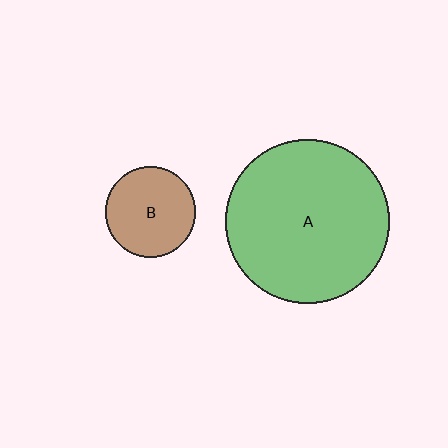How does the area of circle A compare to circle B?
Approximately 3.3 times.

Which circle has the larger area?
Circle A (green).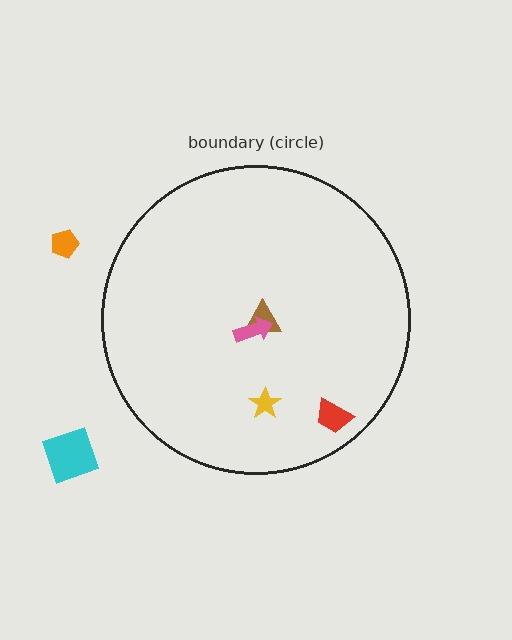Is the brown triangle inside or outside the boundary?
Inside.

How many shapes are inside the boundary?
4 inside, 2 outside.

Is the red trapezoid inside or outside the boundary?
Inside.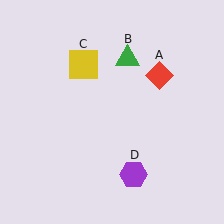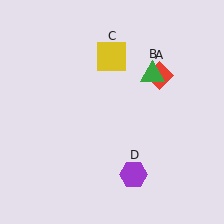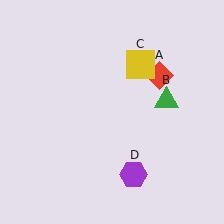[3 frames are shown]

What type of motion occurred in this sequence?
The green triangle (object B), yellow square (object C) rotated clockwise around the center of the scene.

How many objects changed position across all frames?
2 objects changed position: green triangle (object B), yellow square (object C).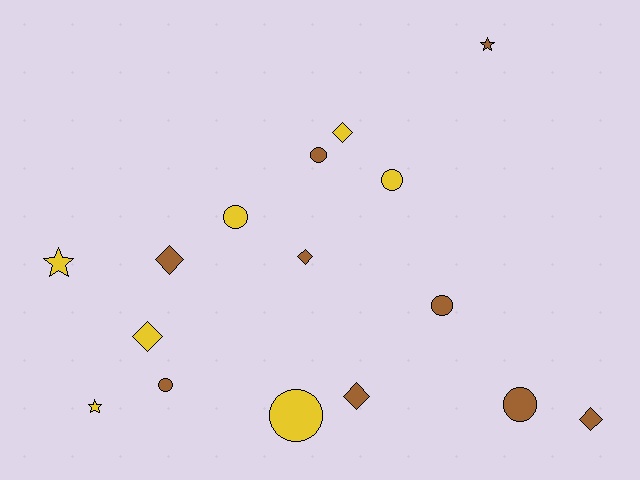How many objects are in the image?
There are 16 objects.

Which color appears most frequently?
Brown, with 9 objects.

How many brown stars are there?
There is 1 brown star.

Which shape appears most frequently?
Circle, with 7 objects.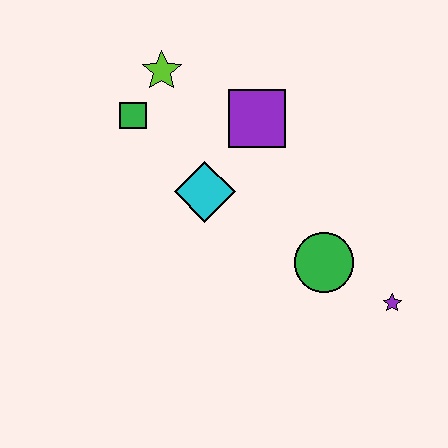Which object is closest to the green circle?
The purple star is closest to the green circle.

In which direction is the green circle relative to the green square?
The green circle is to the right of the green square.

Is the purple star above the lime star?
No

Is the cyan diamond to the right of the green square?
Yes